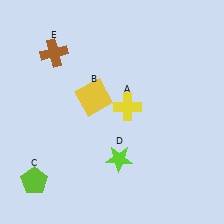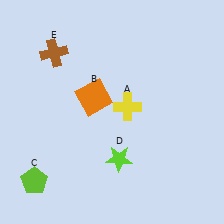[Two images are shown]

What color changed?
The square (B) changed from yellow in Image 1 to orange in Image 2.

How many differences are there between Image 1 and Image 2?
There is 1 difference between the two images.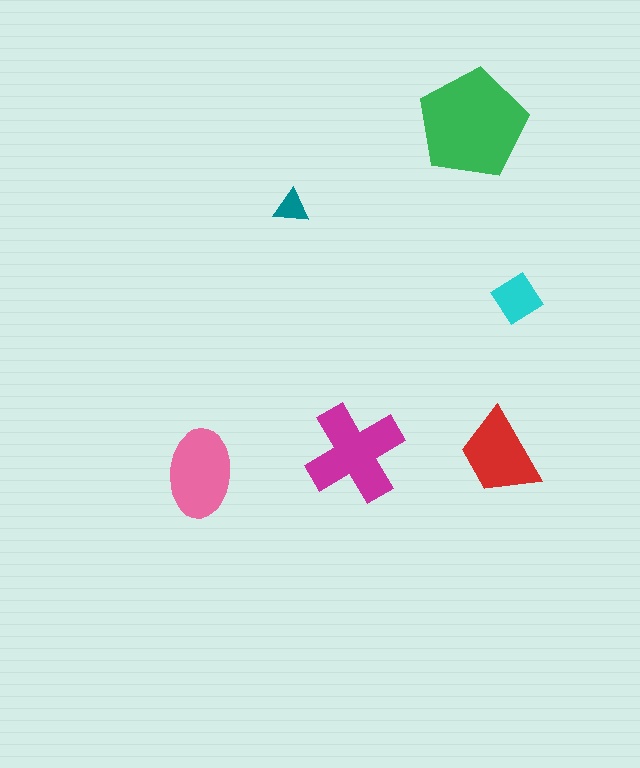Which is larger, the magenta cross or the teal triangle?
The magenta cross.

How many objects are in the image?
There are 6 objects in the image.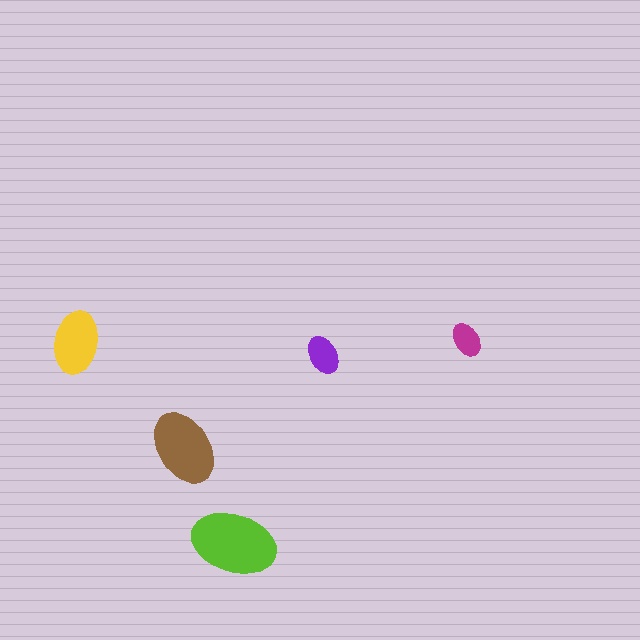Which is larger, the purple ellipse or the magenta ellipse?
The purple one.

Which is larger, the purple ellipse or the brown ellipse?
The brown one.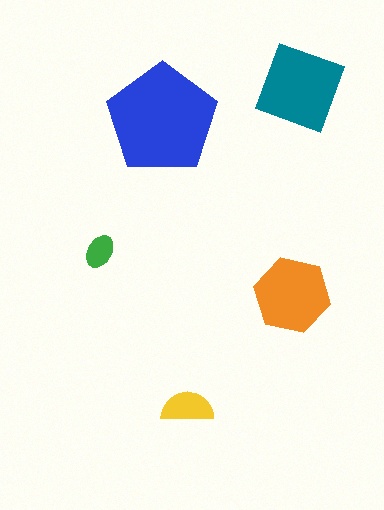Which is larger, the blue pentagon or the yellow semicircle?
The blue pentagon.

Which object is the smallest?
The green ellipse.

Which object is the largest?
The blue pentagon.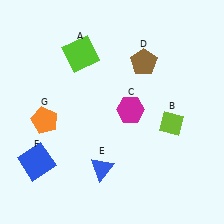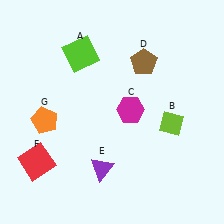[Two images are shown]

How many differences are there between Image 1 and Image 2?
There are 2 differences between the two images.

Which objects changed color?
E changed from blue to purple. F changed from blue to red.